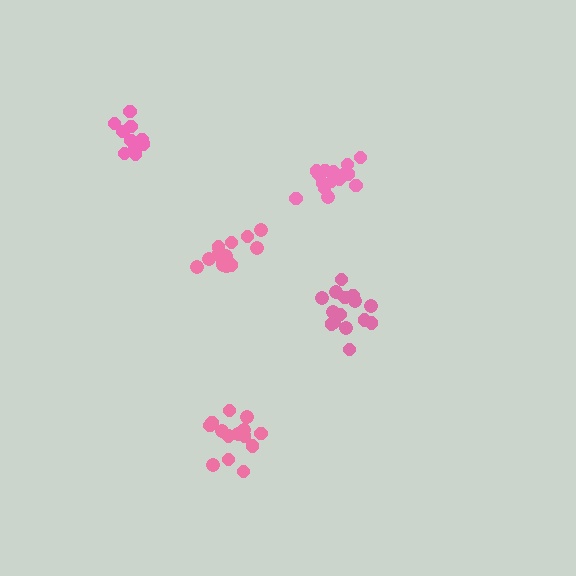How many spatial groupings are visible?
There are 5 spatial groupings.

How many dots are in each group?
Group 1: 13 dots, Group 2: 14 dots, Group 3: 15 dots, Group 4: 10 dots, Group 5: 15 dots (67 total).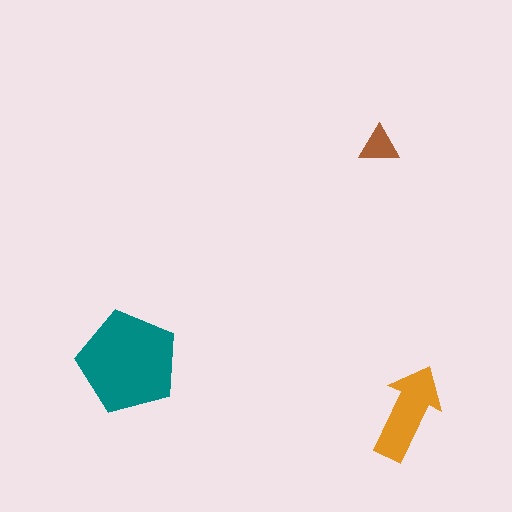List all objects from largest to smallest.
The teal pentagon, the orange arrow, the brown triangle.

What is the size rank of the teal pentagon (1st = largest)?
1st.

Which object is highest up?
The brown triangle is topmost.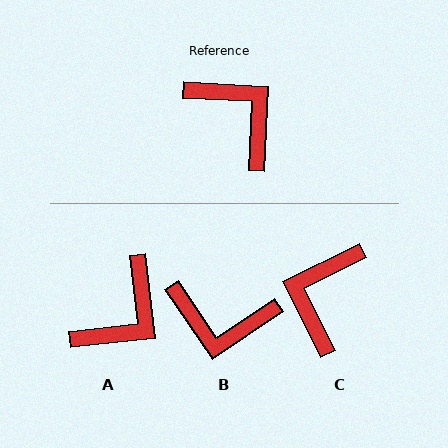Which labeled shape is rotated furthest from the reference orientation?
B, about 143 degrees away.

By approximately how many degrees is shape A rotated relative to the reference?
Approximately 81 degrees clockwise.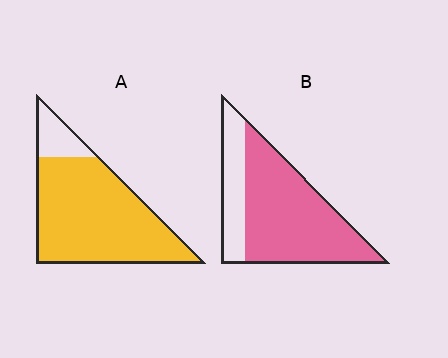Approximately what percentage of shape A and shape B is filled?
A is approximately 85% and B is approximately 75%.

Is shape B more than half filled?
Yes.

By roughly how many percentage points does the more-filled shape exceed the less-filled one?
By roughly 10 percentage points (A over B).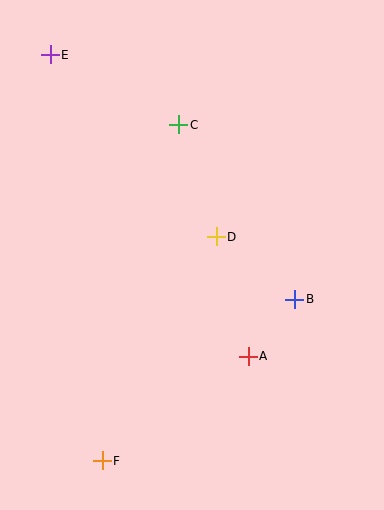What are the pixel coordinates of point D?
Point D is at (216, 237).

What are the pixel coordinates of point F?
Point F is at (102, 461).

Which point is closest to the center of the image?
Point D at (216, 237) is closest to the center.